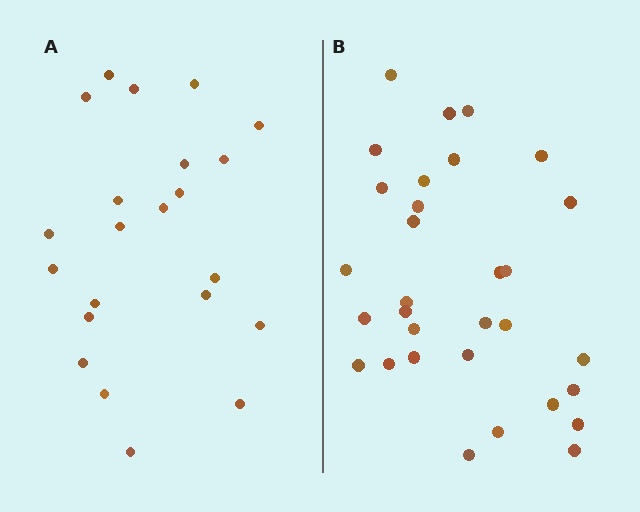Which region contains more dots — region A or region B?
Region B (the right region) has more dots.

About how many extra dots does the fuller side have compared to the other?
Region B has roughly 8 or so more dots than region A.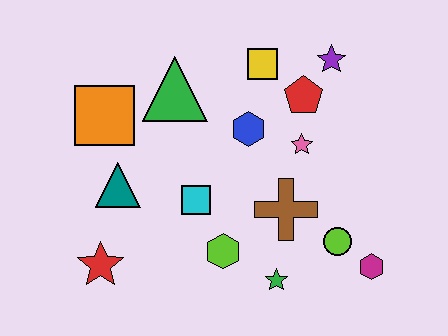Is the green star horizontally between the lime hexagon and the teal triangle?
No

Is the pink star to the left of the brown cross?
No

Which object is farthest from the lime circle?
The orange square is farthest from the lime circle.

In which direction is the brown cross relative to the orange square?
The brown cross is to the right of the orange square.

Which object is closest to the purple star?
The red pentagon is closest to the purple star.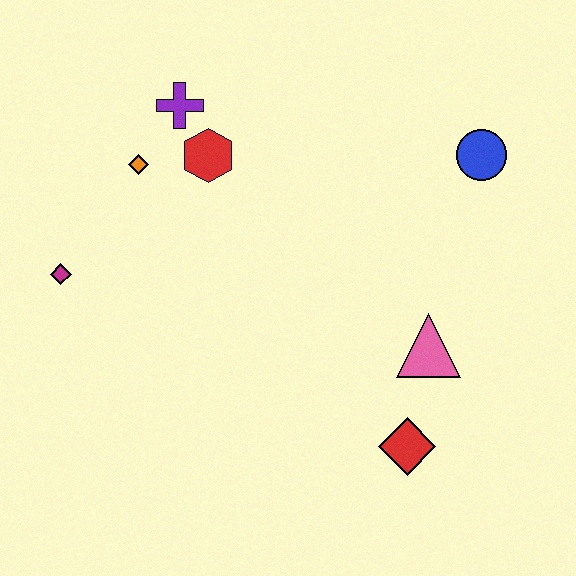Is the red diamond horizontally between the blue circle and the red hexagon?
Yes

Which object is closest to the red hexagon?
The purple cross is closest to the red hexagon.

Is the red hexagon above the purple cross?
No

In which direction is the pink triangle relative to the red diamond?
The pink triangle is above the red diamond.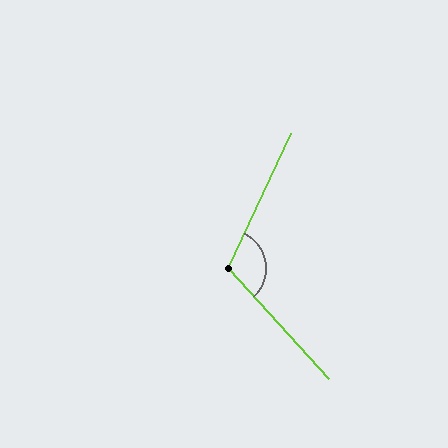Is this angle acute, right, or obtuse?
It is obtuse.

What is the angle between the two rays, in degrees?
Approximately 112 degrees.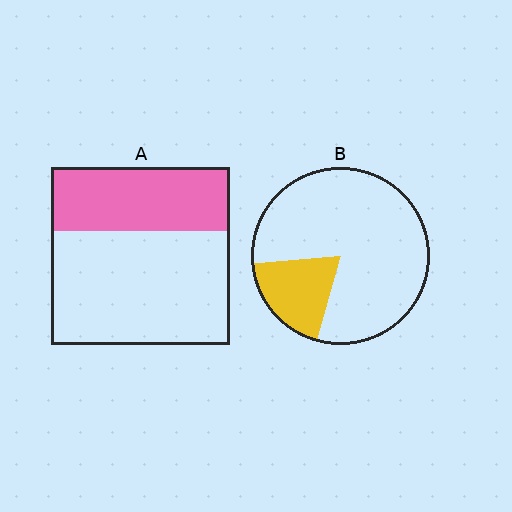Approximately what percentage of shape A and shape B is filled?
A is approximately 35% and B is approximately 20%.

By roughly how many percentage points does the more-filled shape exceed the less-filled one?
By roughly 15 percentage points (A over B).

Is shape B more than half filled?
No.